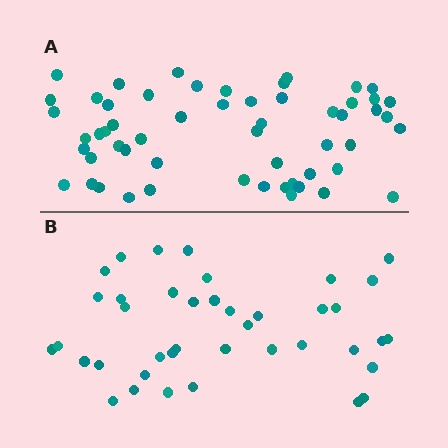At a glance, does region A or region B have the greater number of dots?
Region A (the top region) has more dots.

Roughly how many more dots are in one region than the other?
Region A has approximately 15 more dots than region B.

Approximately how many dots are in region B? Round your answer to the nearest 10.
About 40 dots.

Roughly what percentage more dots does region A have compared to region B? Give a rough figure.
About 40% more.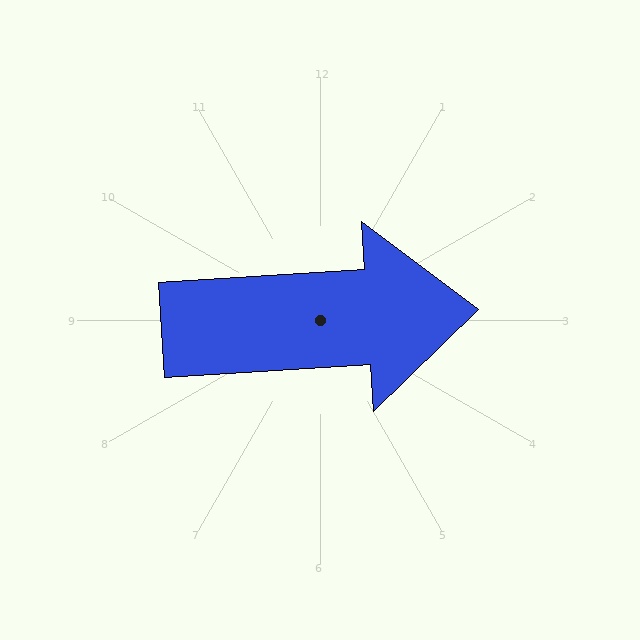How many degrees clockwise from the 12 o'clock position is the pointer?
Approximately 86 degrees.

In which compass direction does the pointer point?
East.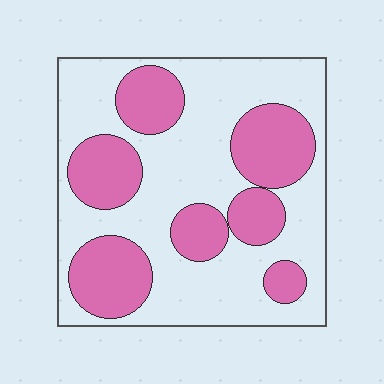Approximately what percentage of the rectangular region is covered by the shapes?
Approximately 35%.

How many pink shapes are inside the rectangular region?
7.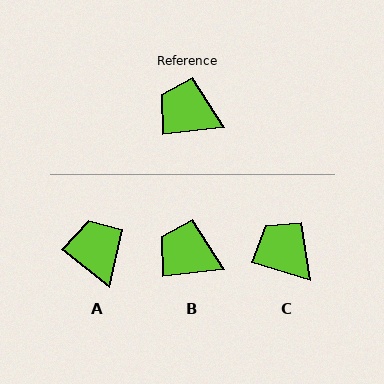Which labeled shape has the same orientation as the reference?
B.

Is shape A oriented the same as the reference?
No, it is off by about 45 degrees.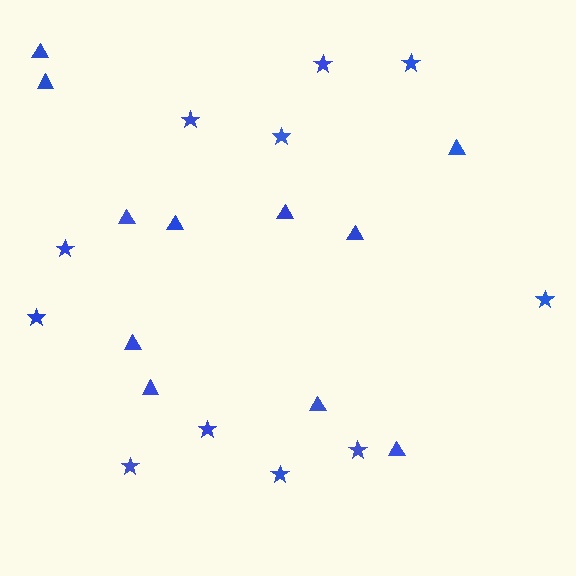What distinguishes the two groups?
There are 2 groups: one group of stars (11) and one group of triangles (11).